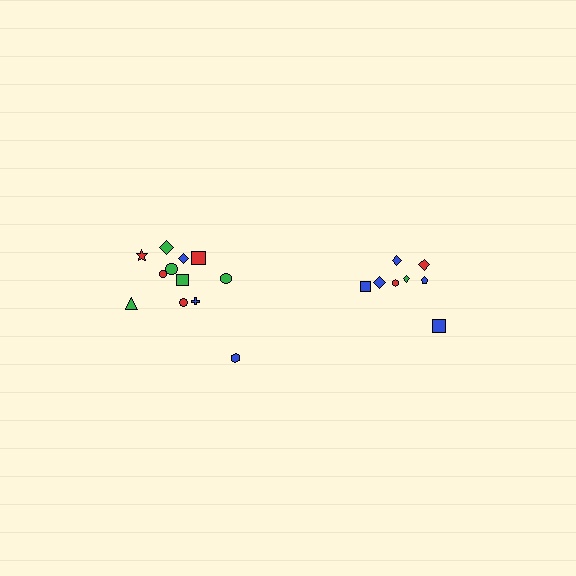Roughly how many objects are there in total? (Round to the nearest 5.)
Roughly 20 objects in total.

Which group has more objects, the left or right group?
The left group.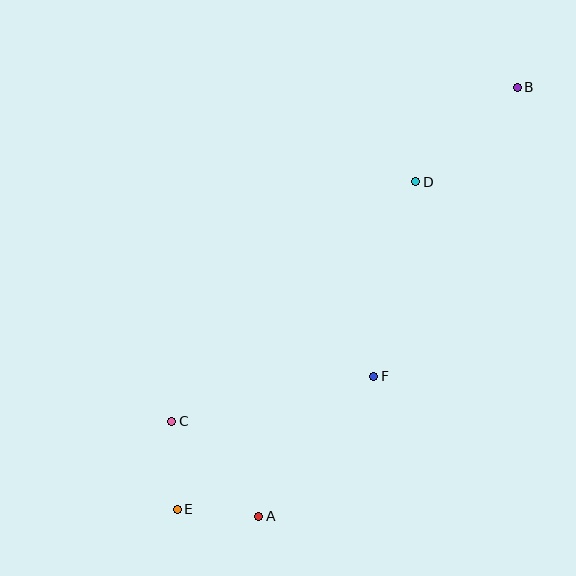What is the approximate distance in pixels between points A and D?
The distance between A and D is approximately 370 pixels.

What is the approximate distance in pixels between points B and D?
The distance between B and D is approximately 139 pixels.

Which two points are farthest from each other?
Points B and E are farthest from each other.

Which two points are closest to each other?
Points A and E are closest to each other.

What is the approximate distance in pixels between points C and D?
The distance between C and D is approximately 342 pixels.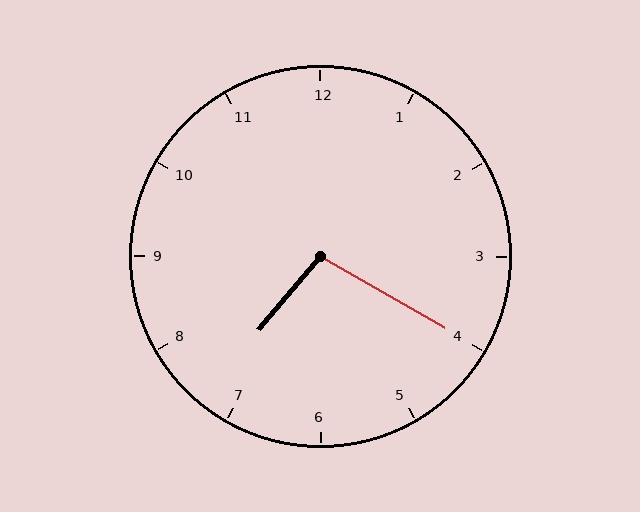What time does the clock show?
7:20.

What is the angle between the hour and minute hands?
Approximately 100 degrees.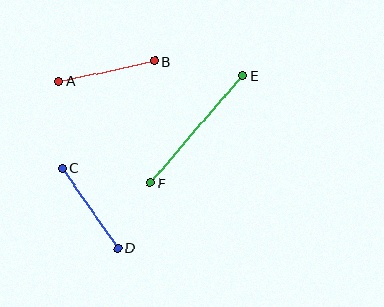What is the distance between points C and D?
The distance is approximately 97 pixels.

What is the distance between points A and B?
The distance is approximately 98 pixels.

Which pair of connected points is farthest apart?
Points E and F are farthest apart.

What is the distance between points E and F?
The distance is approximately 142 pixels.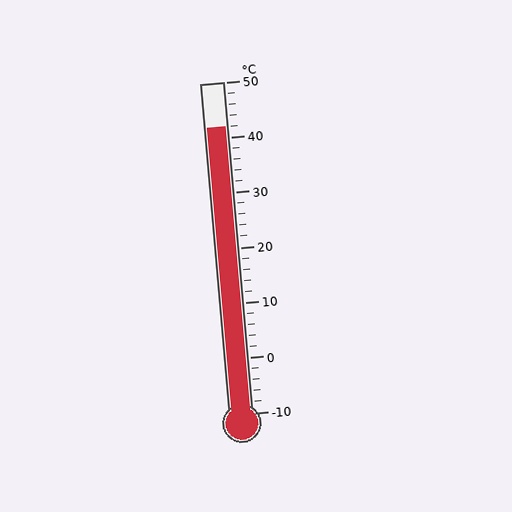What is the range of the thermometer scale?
The thermometer scale ranges from -10°C to 50°C.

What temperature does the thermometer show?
The thermometer shows approximately 42°C.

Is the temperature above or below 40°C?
The temperature is above 40°C.